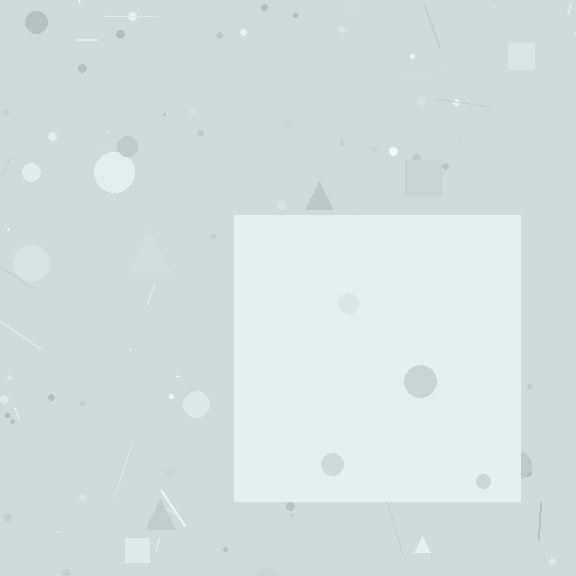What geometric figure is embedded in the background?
A square is embedded in the background.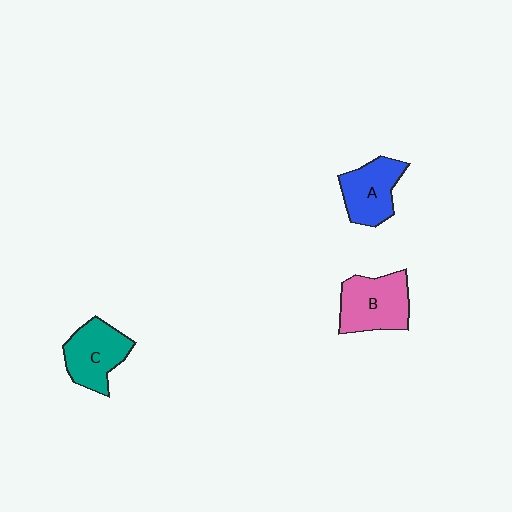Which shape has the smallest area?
Shape A (blue).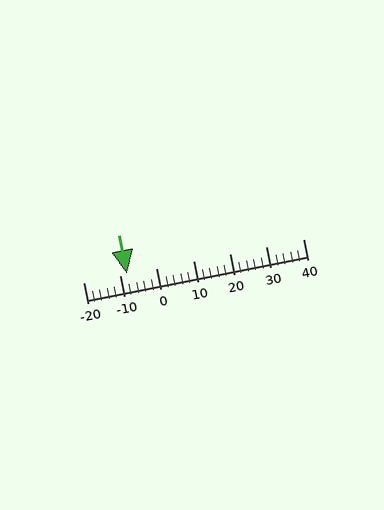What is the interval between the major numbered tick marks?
The major tick marks are spaced 10 units apart.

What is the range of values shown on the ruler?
The ruler shows values from -20 to 40.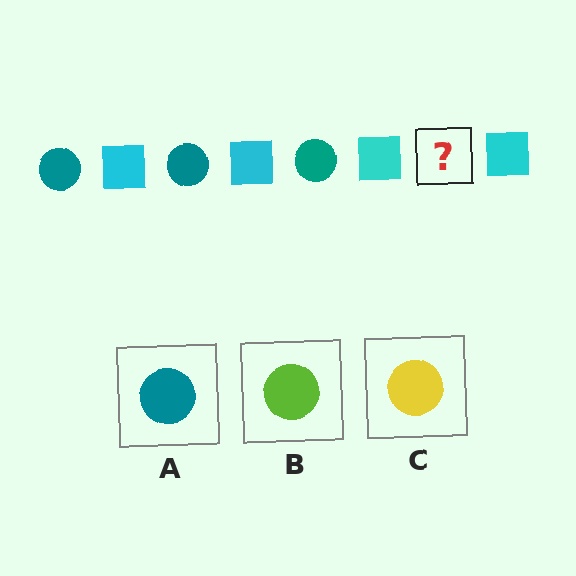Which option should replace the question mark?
Option A.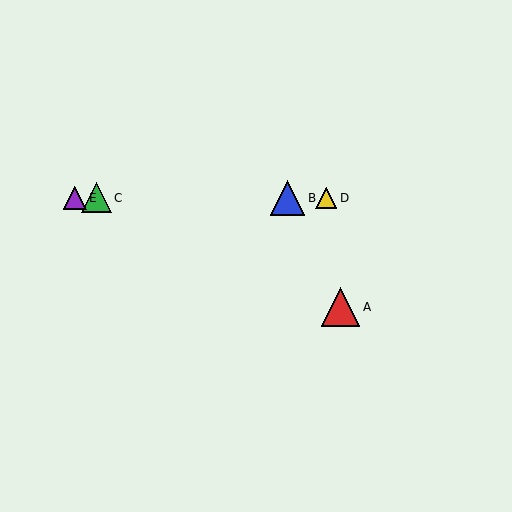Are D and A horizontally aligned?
No, D is at y≈198 and A is at y≈307.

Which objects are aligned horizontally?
Objects B, C, D, E are aligned horizontally.